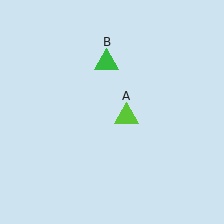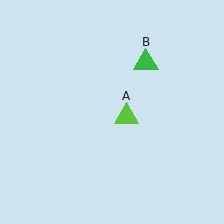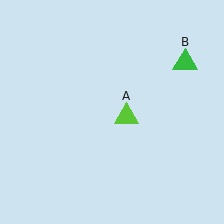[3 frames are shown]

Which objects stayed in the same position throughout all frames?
Lime triangle (object A) remained stationary.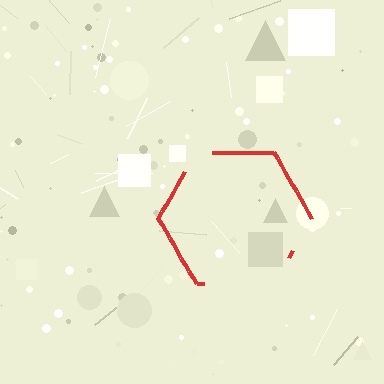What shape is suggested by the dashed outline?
The dashed outline suggests a hexagon.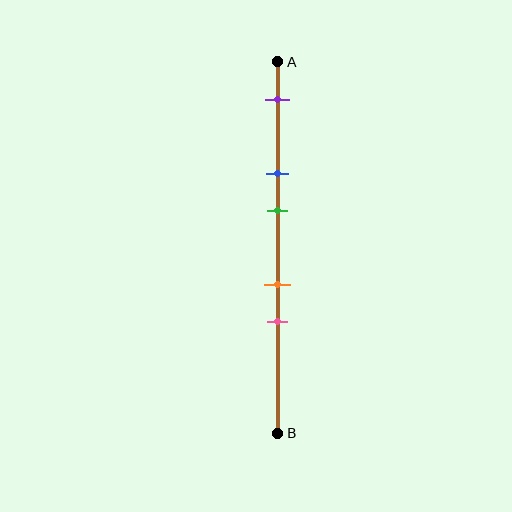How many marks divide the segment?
There are 5 marks dividing the segment.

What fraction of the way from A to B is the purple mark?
The purple mark is approximately 10% (0.1) of the way from A to B.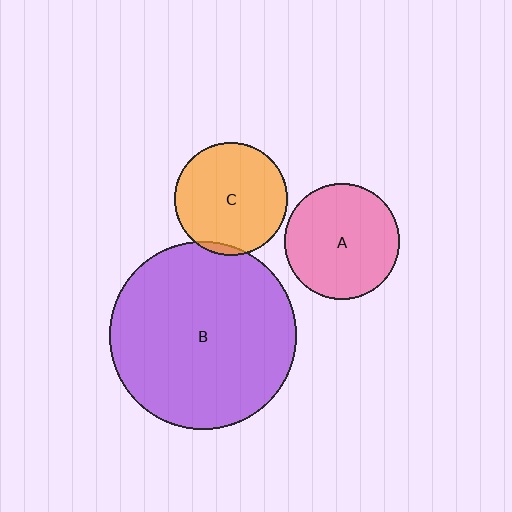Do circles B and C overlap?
Yes.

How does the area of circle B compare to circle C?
Approximately 2.7 times.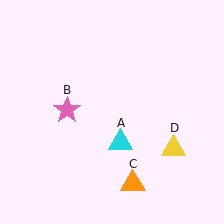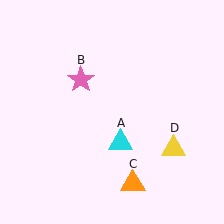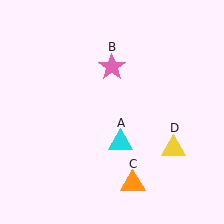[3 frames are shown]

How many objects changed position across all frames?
1 object changed position: pink star (object B).